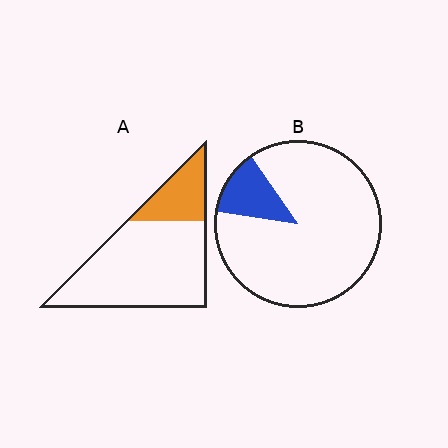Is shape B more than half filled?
No.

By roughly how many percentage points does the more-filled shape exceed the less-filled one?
By roughly 10 percentage points (A over B).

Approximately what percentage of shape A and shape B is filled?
A is approximately 25% and B is approximately 15%.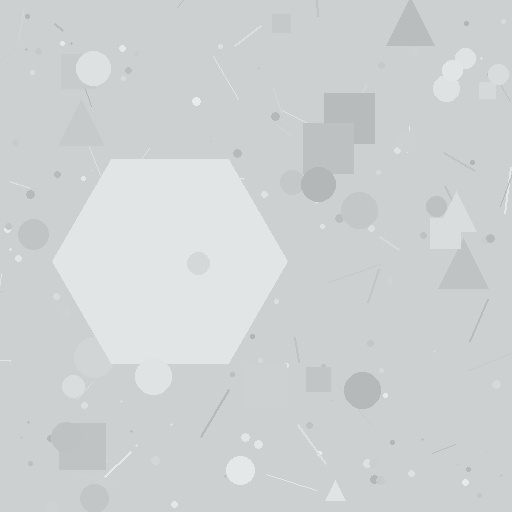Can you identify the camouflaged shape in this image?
The camouflaged shape is a hexagon.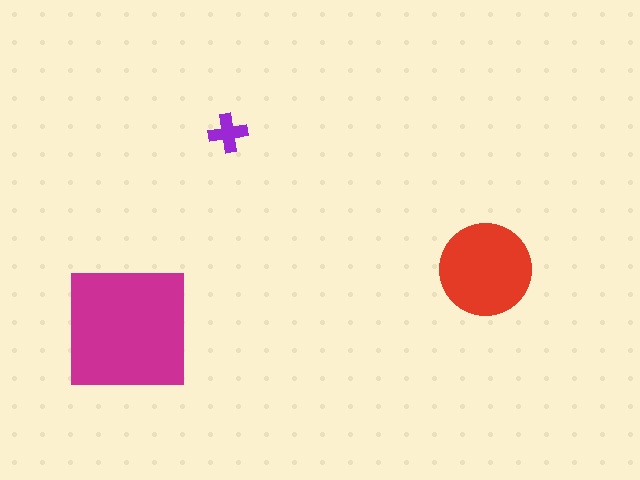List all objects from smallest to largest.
The purple cross, the red circle, the magenta square.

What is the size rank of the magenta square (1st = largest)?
1st.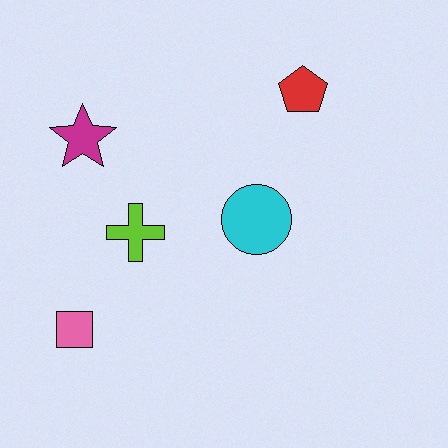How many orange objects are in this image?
There are no orange objects.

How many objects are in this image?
There are 5 objects.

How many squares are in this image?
There is 1 square.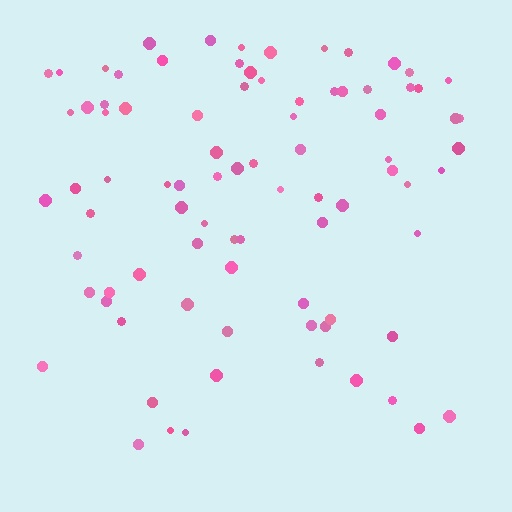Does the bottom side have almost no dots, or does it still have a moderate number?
Still a moderate number, just noticeably fewer than the top.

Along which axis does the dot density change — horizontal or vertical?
Vertical.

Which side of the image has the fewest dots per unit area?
The bottom.